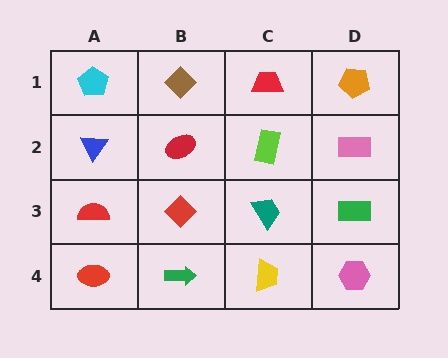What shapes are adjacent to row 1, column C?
A lime rectangle (row 2, column C), a brown diamond (row 1, column B), an orange pentagon (row 1, column D).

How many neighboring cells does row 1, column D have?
2.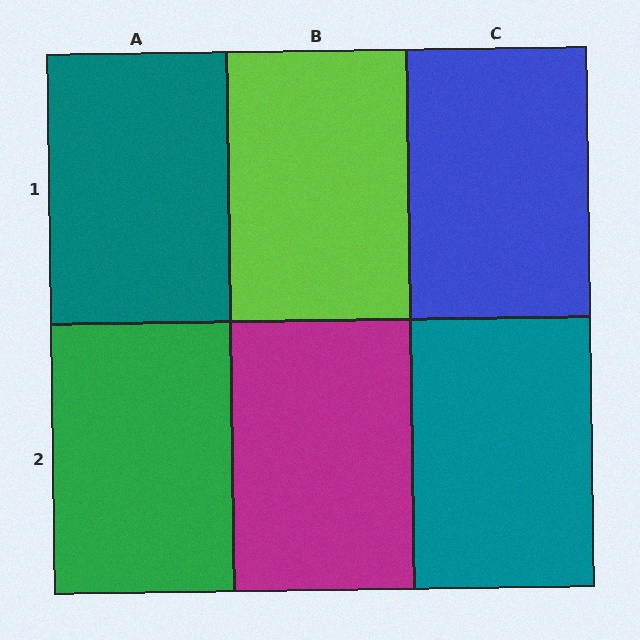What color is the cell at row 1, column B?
Lime.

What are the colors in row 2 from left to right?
Green, magenta, teal.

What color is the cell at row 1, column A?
Teal.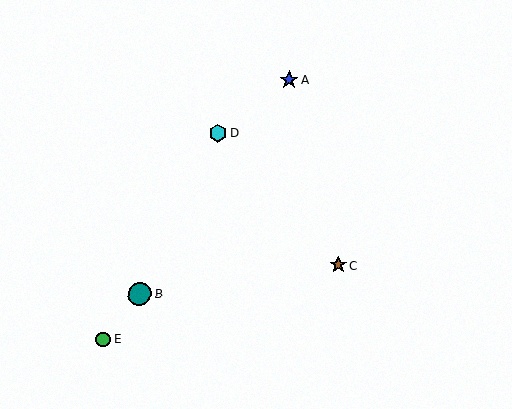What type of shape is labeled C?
Shape C is a brown star.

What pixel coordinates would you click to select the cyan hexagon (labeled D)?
Click at (218, 133) to select the cyan hexagon D.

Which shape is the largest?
The teal circle (labeled B) is the largest.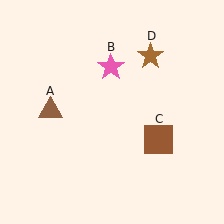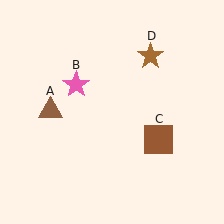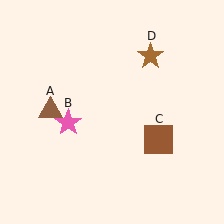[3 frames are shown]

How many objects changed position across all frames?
1 object changed position: pink star (object B).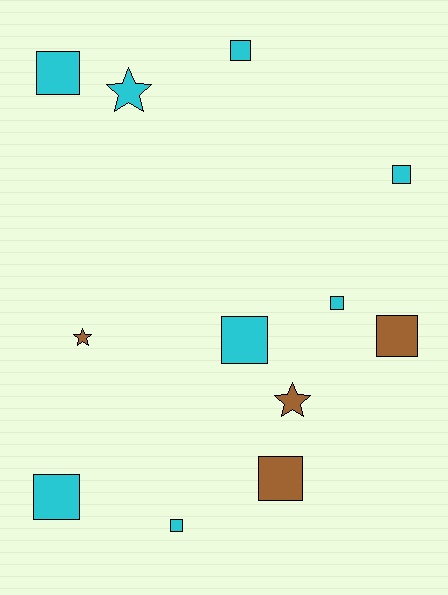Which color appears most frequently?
Cyan, with 8 objects.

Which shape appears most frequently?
Square, with 9 objects.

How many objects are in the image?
There are 12 objects.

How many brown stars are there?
There are 2 brown stars.